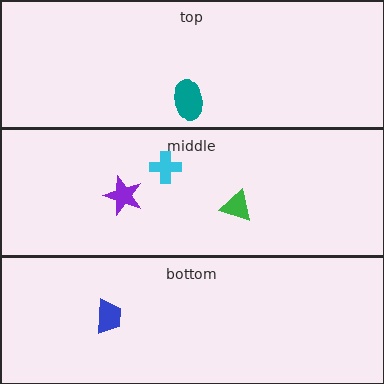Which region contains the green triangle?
The middle region.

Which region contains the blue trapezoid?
The bottom region.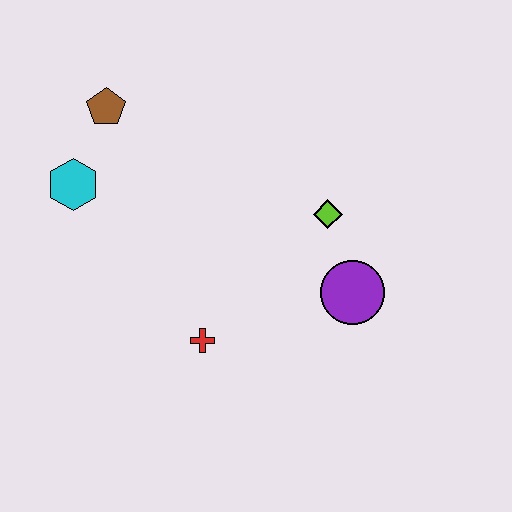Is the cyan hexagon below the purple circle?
No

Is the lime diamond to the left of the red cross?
No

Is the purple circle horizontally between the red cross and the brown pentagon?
No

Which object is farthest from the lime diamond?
The cyan hexagon is farthest from the lime diamond.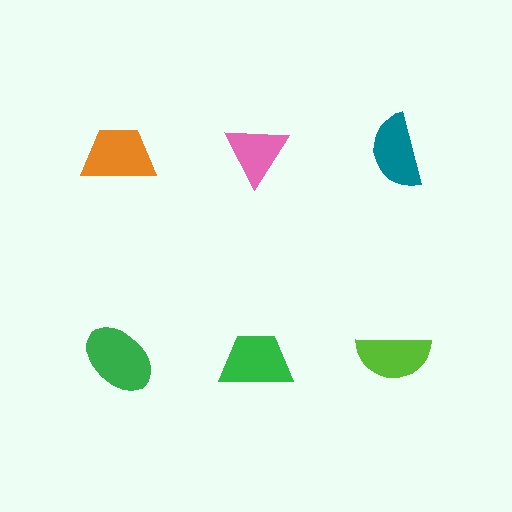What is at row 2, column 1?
A green ellipse.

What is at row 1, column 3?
A teal semicircle.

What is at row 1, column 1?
An orange trapezoid.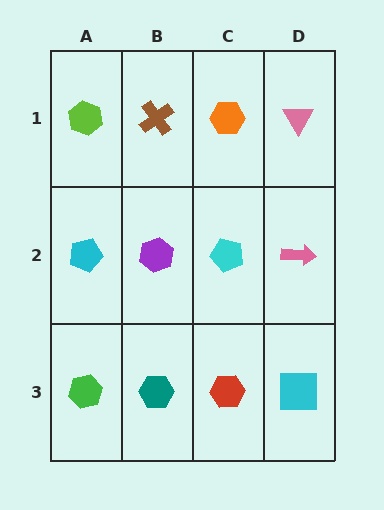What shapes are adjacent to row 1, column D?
A pink arrow (row 2, column D), an orange hexagon (row 1, column C).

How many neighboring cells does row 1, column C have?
3.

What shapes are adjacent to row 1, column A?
A cyan pentagon (row 2, column A), a brown cross (row 1, column B).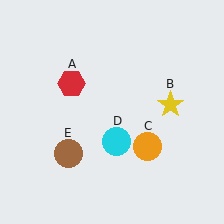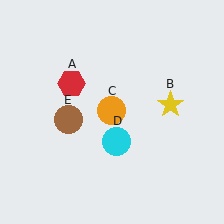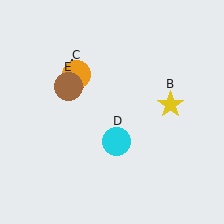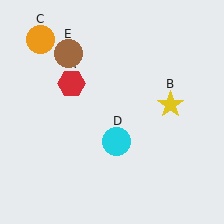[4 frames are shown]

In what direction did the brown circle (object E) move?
The brown circle (object E) moved up.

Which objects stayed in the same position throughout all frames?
Red hexagon (object A) and yellow star (object B) and cyan circle (object D) remained stationary.